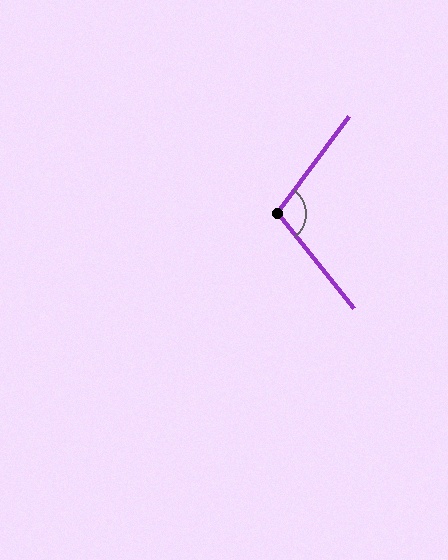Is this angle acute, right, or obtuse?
It is obtuse.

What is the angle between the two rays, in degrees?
Approximately 105 degrees.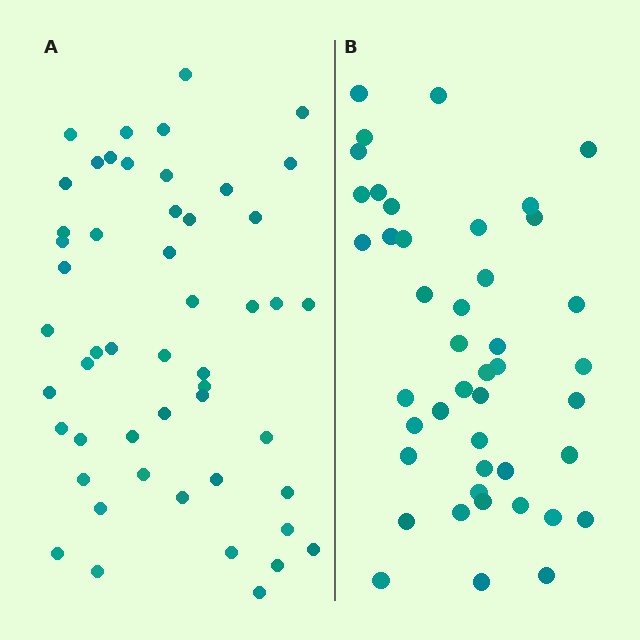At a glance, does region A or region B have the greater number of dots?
Region A (the left region) has more dots.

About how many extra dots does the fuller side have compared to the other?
Region A has roughly 8 or so more dots than region B.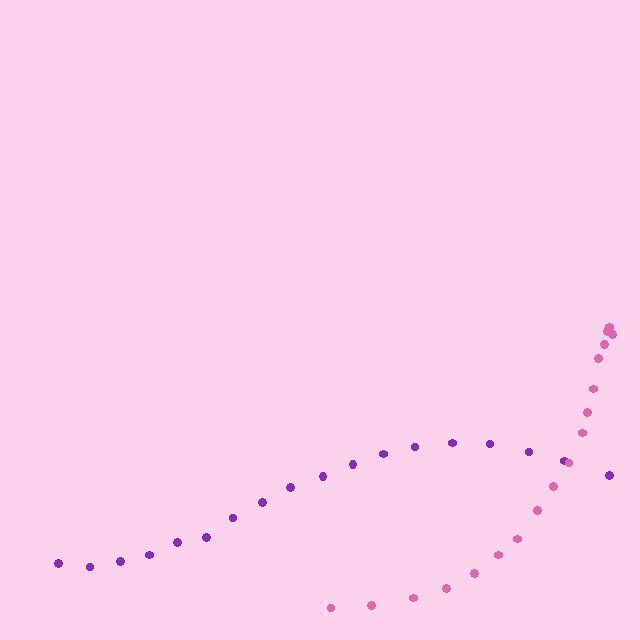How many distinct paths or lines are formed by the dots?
There are 2 distinct paths.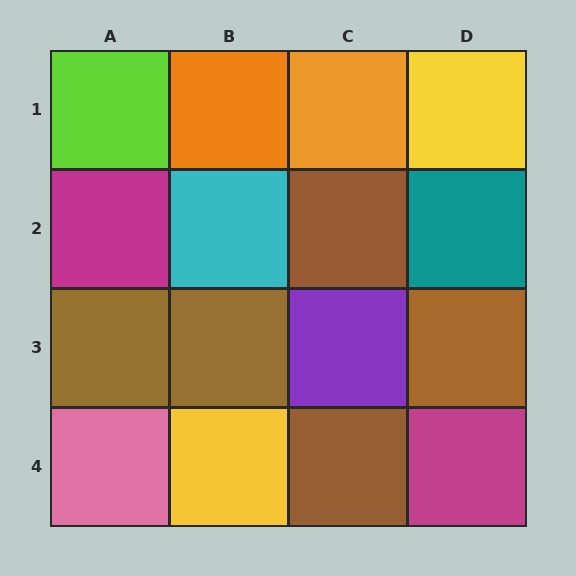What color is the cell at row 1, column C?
Orange.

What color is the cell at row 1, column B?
Orange.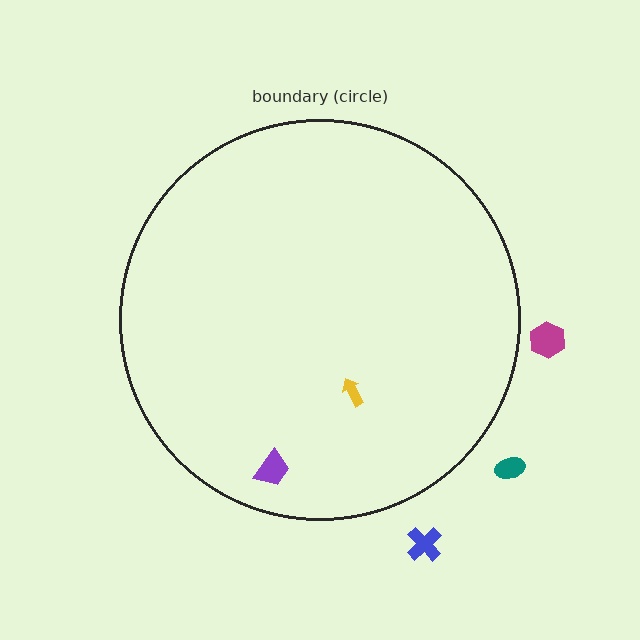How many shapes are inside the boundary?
2 inside, 3 outside.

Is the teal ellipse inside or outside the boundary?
Outside.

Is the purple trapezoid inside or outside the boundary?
Inside.